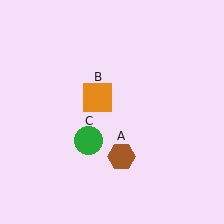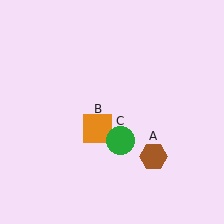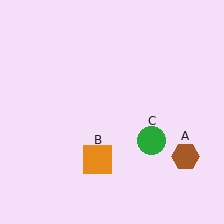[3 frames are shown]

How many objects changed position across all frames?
3 objects changed position: brown hexagon (object A), orange square (object B), green circle (object C).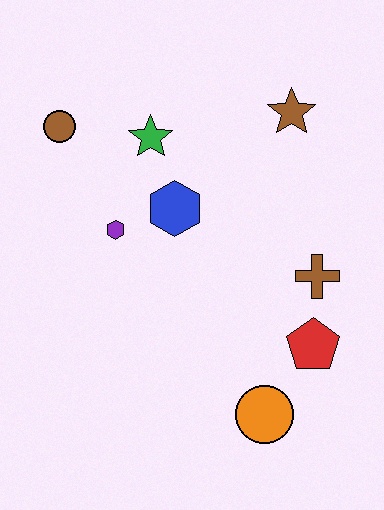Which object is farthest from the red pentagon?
The brown circle is farthest from the red pentagon.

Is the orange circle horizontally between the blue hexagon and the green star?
No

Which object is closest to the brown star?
The green star is closest to the brown star.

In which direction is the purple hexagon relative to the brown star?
The purple hexagon is to the left of the brown star.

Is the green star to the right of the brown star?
No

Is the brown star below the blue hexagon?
No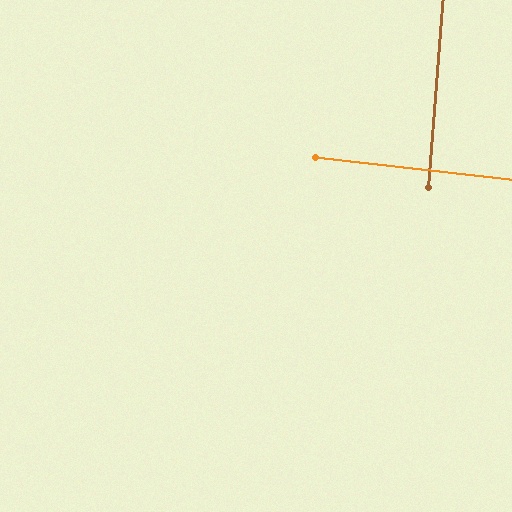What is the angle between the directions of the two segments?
Approximately 88 degrees.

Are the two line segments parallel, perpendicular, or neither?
Perpendicular — they meet at approximately 88°.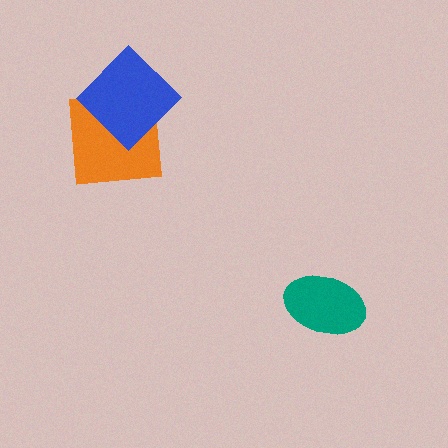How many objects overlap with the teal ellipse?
0 objects overlap with the teal ellipse.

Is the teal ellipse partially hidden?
No, no other shape covers it.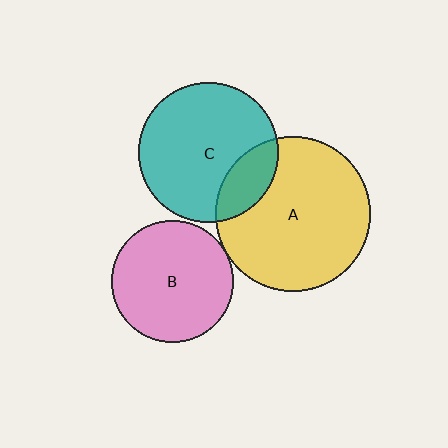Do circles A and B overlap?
Yes.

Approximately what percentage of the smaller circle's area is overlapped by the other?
Approximately 5%.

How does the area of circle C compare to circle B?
Approximately 1.3 times.